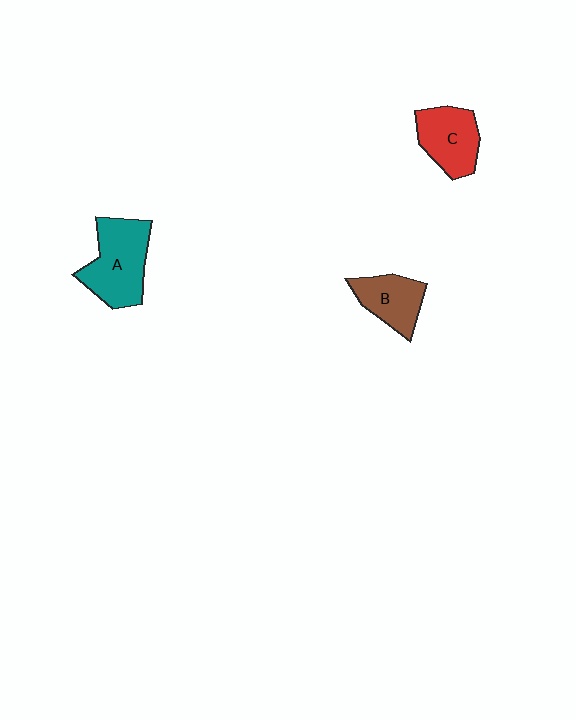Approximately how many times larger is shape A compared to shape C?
Approximately 1.3 times.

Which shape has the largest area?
Shape A (teal).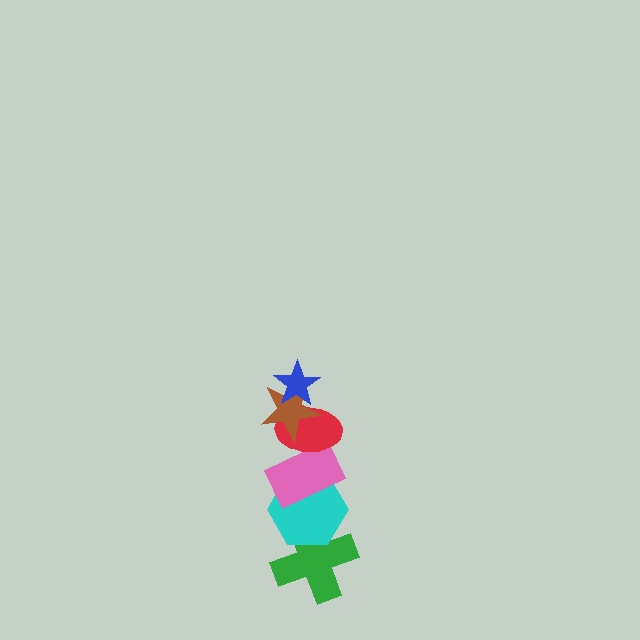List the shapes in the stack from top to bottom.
From top to bottom: the blue star, the brown star, the red ellipse, the pink rectangle, the cyan hexagon, the green cross.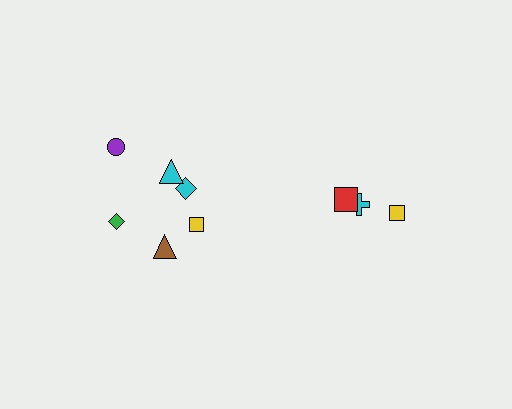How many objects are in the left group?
There are 6 objects.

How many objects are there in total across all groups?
There are 9 objects.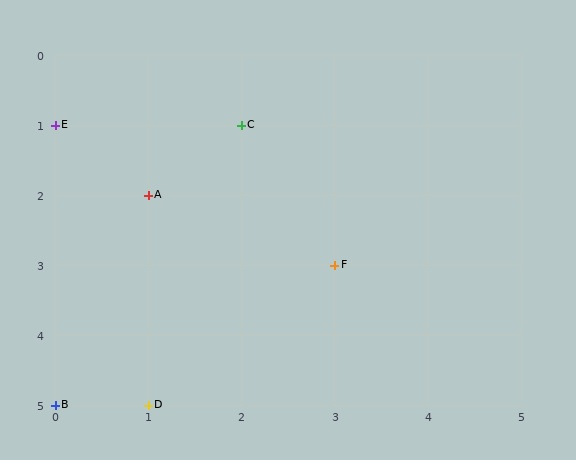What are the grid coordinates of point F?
Point F is at grid coordinates (3, 3).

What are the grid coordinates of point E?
Point E is at grid coordinates (0, 1).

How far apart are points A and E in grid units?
Points A and E are 1 column and 1 row apart (about 1.4 grid units diagonally).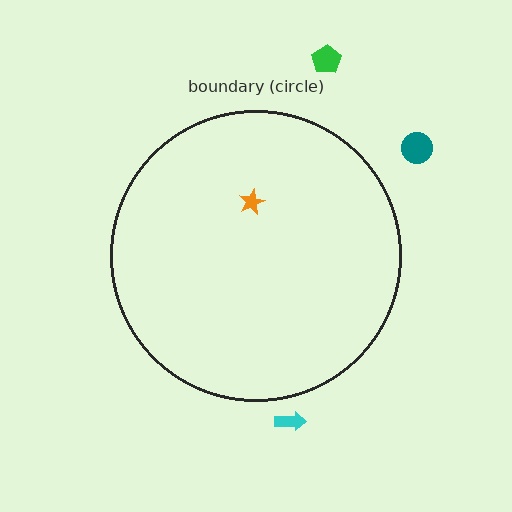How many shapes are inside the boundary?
1 inside, 3 outside.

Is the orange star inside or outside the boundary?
Inside.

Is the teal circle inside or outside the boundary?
Outside.